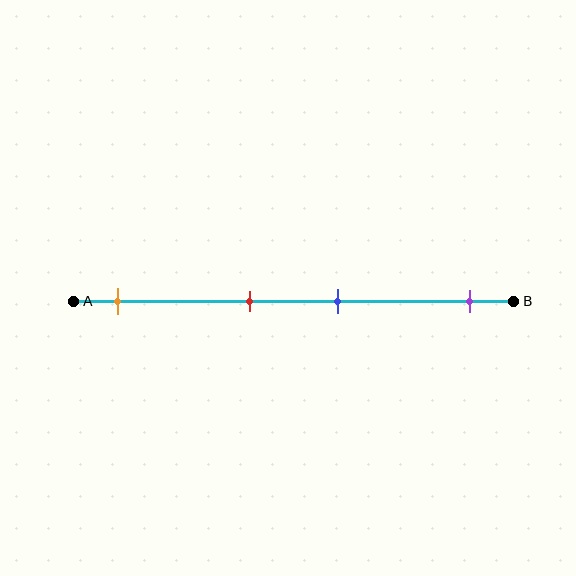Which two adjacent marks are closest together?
The red and blue marks are the closest adjacent pair.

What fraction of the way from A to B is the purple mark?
The purple mark is approximately 90% (0.9) of the way from A to B.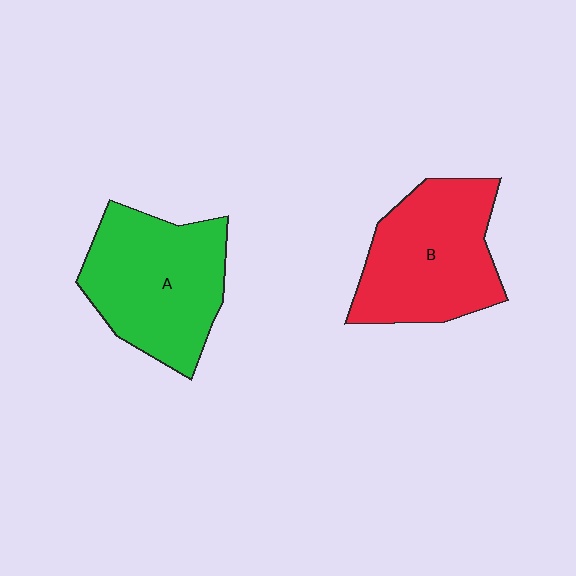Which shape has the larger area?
Shape A (green).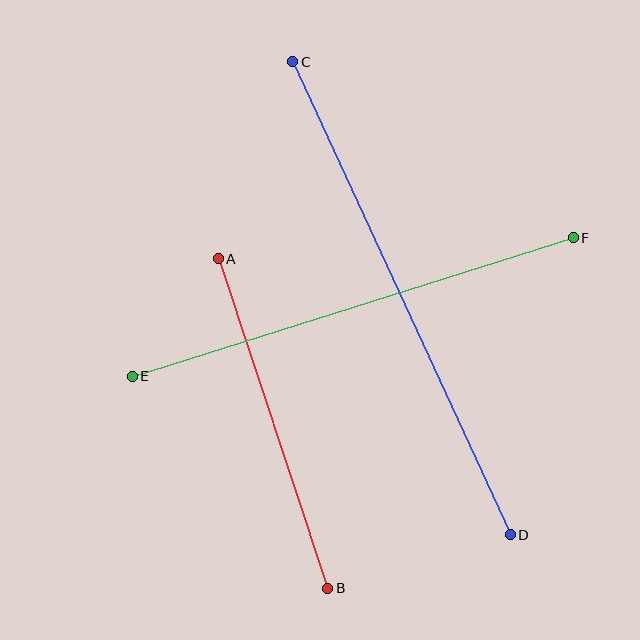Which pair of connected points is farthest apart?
Points C and D are farthest apart.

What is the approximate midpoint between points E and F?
The midpoint is at approximately (353, 307) pixels.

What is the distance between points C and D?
The distance is approximately 521 pixels.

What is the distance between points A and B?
The distance is approximately 347 pixels.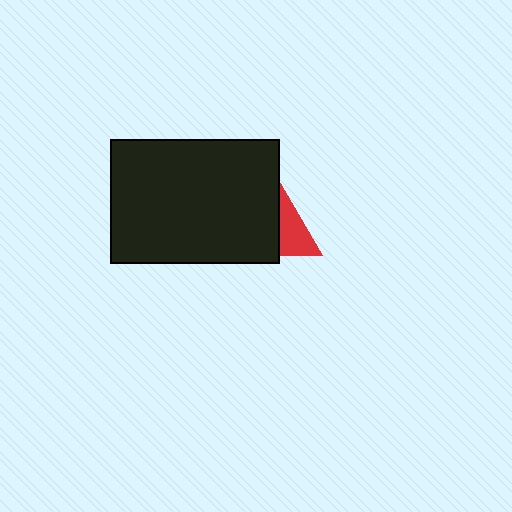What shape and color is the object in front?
The object in front is a black rectangle.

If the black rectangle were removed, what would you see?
You would see the complete red triangle.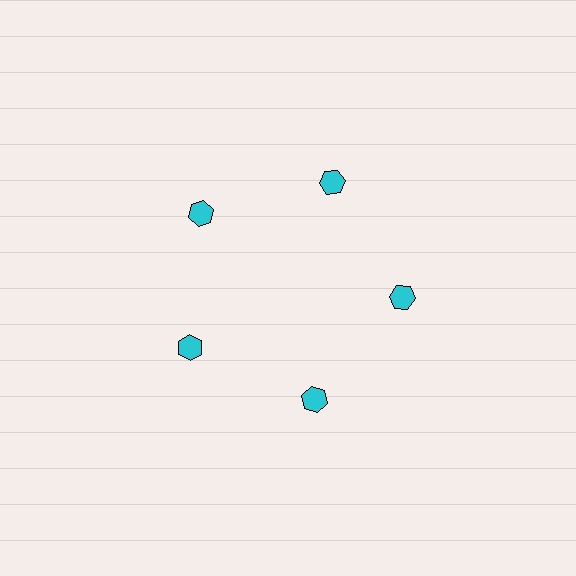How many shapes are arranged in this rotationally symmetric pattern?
There are 5 shapes, arranged in 5 groups of 1.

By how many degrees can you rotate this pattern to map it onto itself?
The pattern maps onto itself every 72 degrees of rotation.